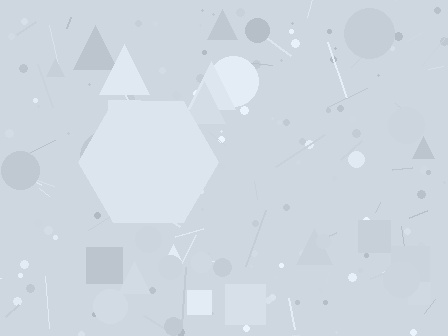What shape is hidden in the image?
A hexagon is hidden in the image.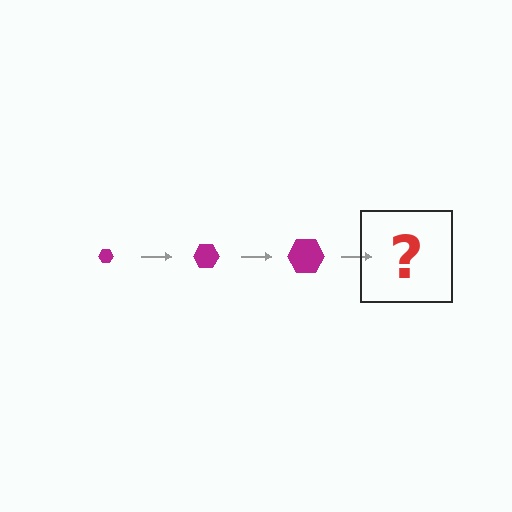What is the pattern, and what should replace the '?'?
The pattern is that the hexagon gets progressively larger each step. The '?' should be a magenta hexagon, larger than the previous one.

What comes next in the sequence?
The next element should be a magenta hexagon, larger than the previous one.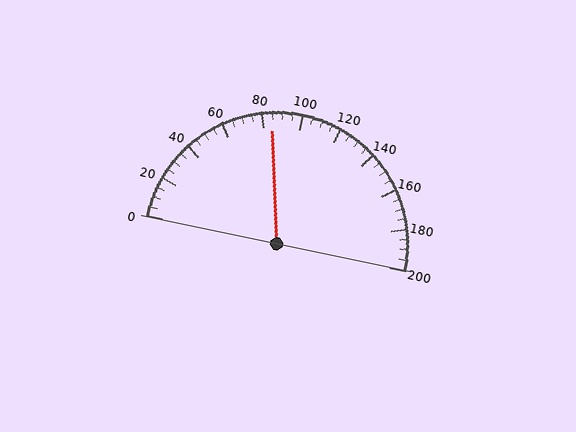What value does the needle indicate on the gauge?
The needle indicates approximately 85.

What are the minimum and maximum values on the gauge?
The gauge ranges from 0 to 200.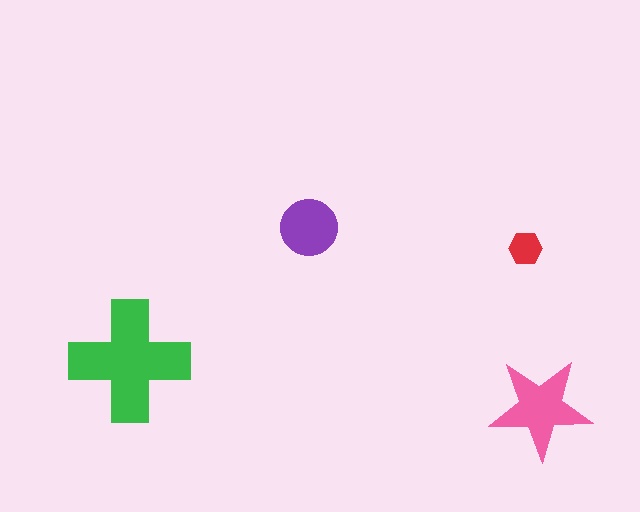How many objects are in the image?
There are 4 objects in the image.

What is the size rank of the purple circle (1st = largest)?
3rd.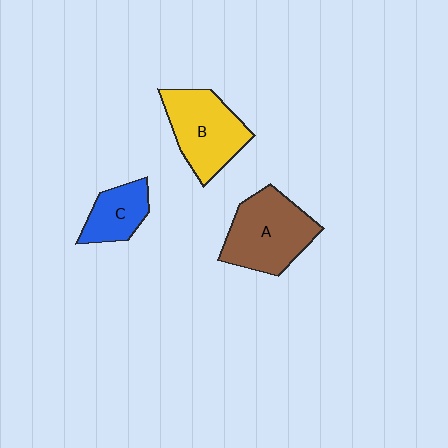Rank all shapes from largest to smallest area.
From largest to smallest: A (brown), B (yellow), C (blue).